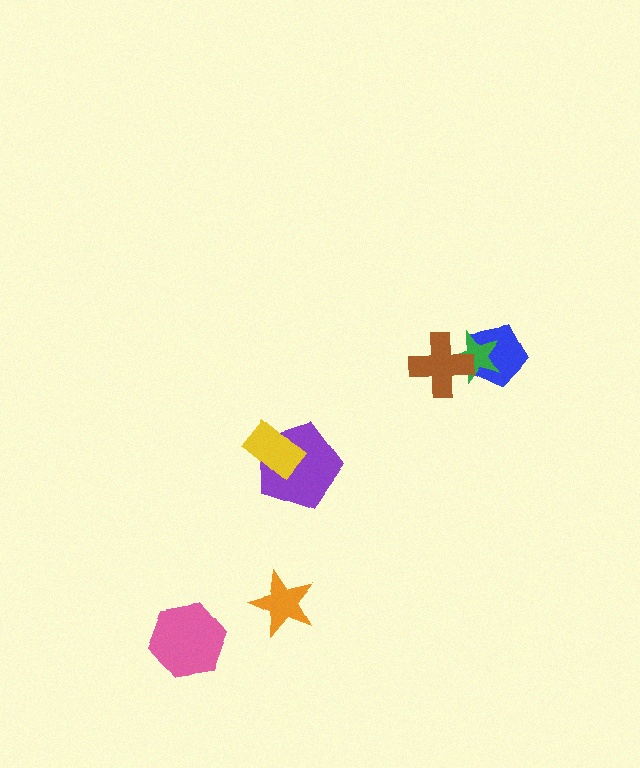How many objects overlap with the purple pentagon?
1 object overlaps with the purple pentagon.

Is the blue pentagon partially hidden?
Yes, it is partially covered by another shape.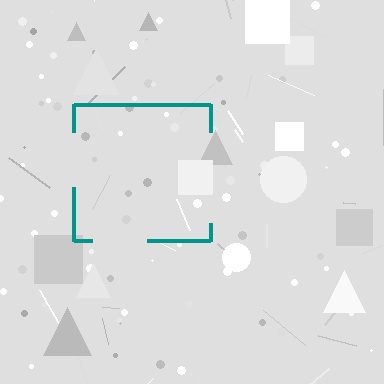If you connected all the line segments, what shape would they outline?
They would outline a square.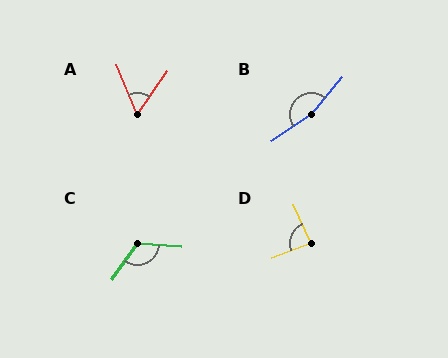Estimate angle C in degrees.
Approximately 121 degrees.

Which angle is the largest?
B, at approximately 163 degrees.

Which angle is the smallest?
A, at approximately 58 degrees.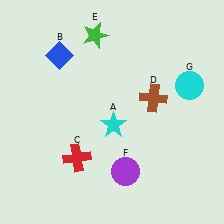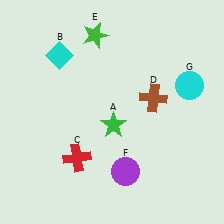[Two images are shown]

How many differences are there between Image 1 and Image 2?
There are 2 differences between the two images.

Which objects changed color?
A changed from cyan to green. B changed from blue to cyan.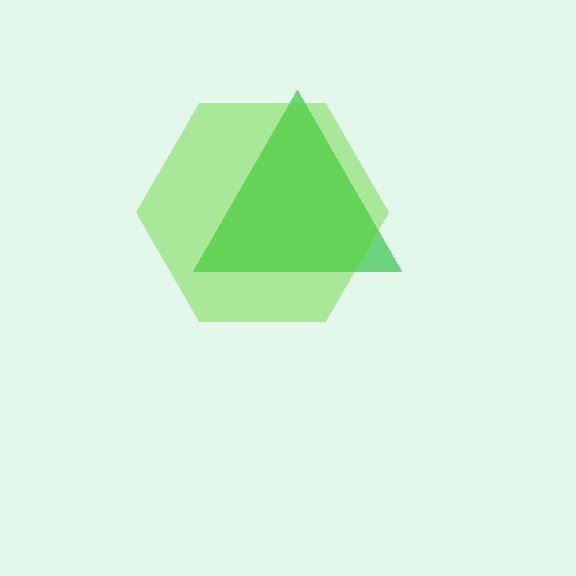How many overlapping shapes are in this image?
There are 2 overlapping shapes in the image.